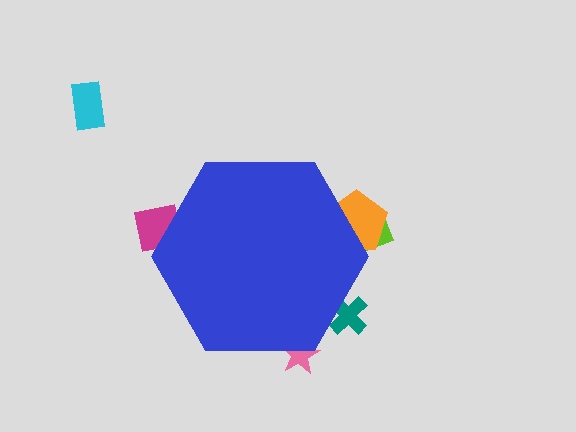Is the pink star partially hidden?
Yes, the pink star is partially hidden behind the blue hexagon.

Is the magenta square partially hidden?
Yes, the magenta square is partially hidden behind the blue hexagon.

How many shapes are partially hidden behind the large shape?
5 shapes are partially hidden.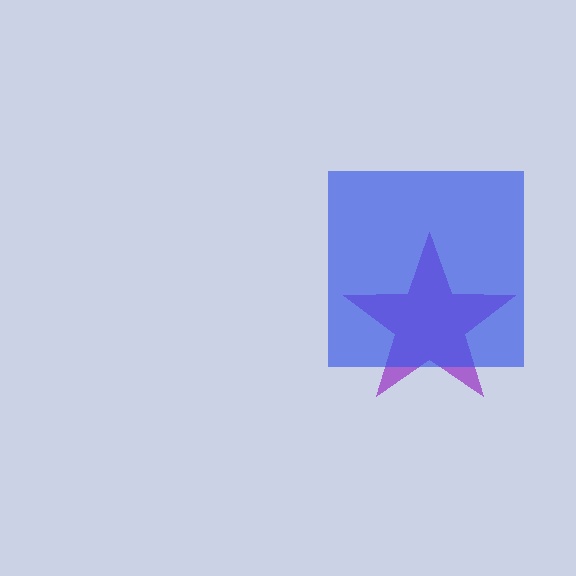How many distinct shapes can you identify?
There are 2 distinct shapes: a purple star, a blue square.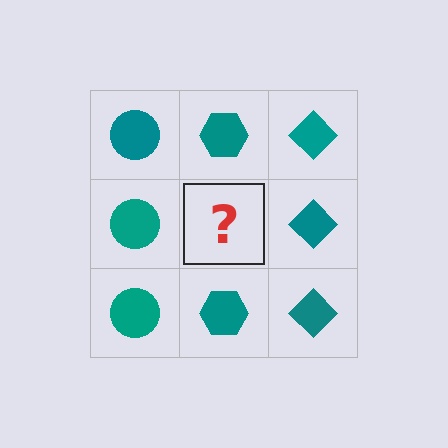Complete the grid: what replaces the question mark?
The question mark should be replaced with a teal hexagon.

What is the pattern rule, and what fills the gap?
The rule is that each column has a consistent shape. The gap should be filled with a teal hexagon.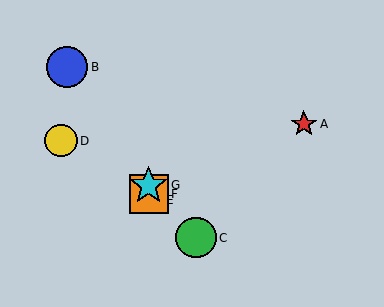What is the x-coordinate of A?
Object A is at x≈304.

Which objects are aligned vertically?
Objects E, F, G are aligned vertically.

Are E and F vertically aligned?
Yes, both are at x≈149.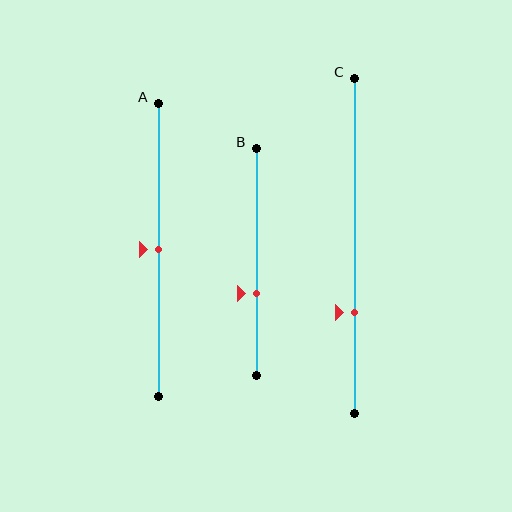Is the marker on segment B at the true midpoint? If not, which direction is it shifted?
No, the marker on segment B is shifted downward by about 14% of the segment length.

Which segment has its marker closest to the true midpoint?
Segment A has its marker closest to the true midpoint.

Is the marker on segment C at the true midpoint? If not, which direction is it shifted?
No, the marker on segment C is shifted downward by about 20% of the segment length.